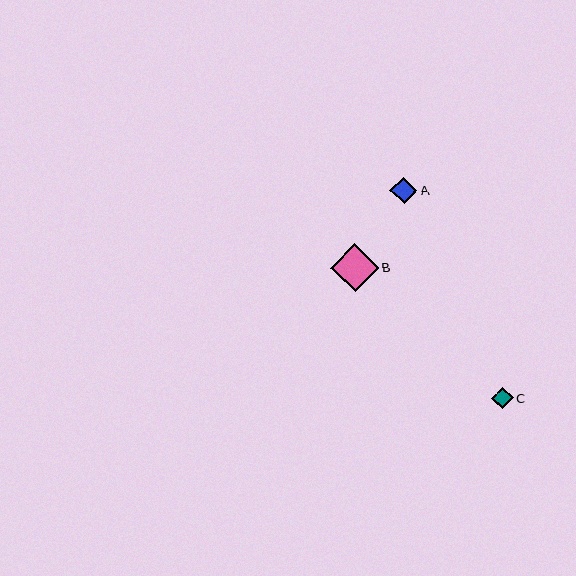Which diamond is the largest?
Diamond B is the largest with a size of approximately 47 pixels.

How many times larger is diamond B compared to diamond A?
Diamond B is approximately 1.8 times the size of diamond A.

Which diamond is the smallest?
Diamond C is the smallest with a size of approximately 21 pixels.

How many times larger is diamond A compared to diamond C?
Diamond A is approximately 1.2 times the size of diamond C.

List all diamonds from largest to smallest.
From largest to smallest: B, A, C.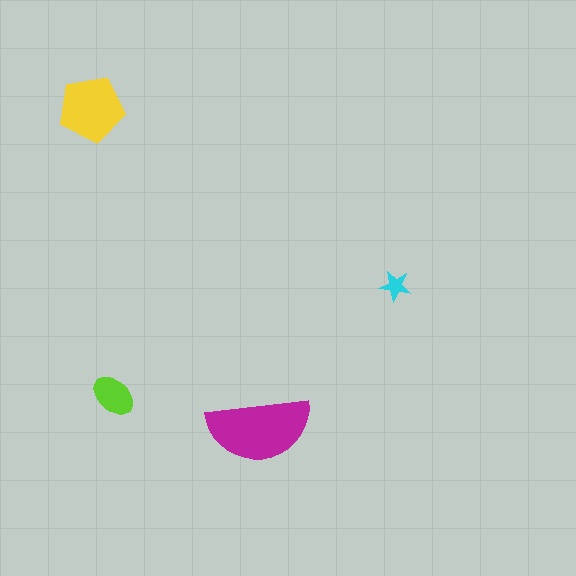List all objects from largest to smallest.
The magenta semicircle, the yellow pentagon, the lime ellipse, the cyan star.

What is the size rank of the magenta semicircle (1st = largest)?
1st.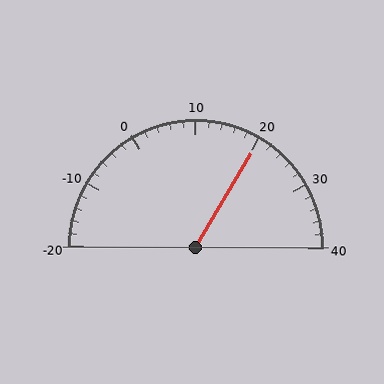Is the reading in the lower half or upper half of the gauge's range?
The reading is in the upper half of the range (-20 to 40).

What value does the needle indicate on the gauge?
The needle indicates approximately 20.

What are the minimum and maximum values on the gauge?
The gauge ranges from -20 to 40.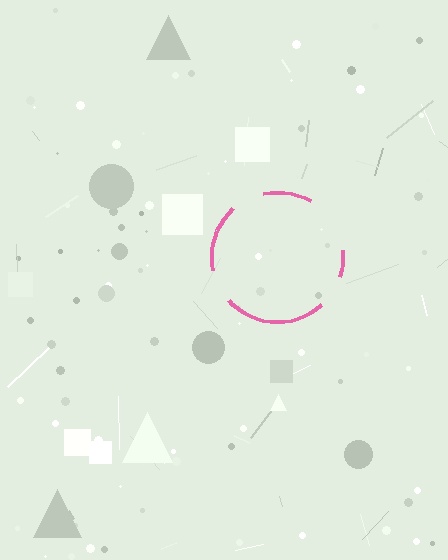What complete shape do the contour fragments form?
The contour fragments form a circle.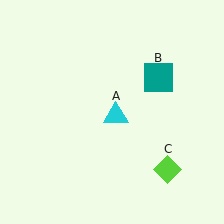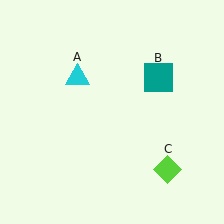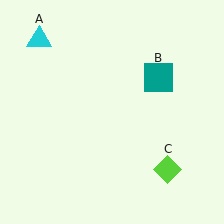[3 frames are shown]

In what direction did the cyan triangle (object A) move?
The cyan triangle (object A) moved up and to the left.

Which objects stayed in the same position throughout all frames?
Teal square (object B) and lime diamond (object C) remained stationary.